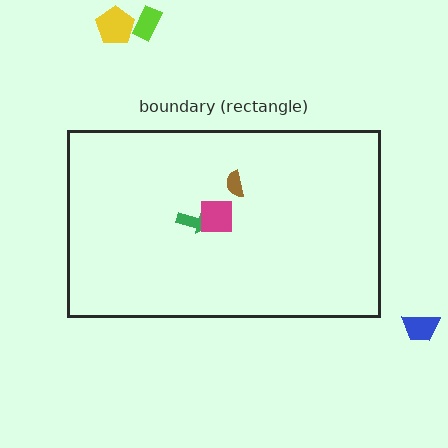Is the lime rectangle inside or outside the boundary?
Outside.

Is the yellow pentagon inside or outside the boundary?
Outside.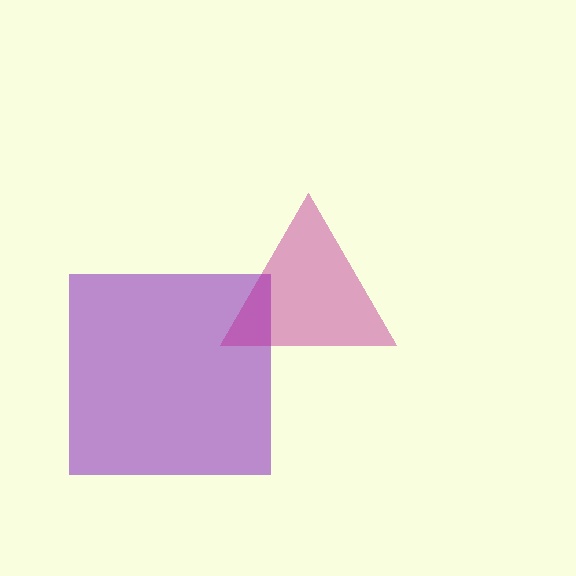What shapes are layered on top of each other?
The layered shapes are: a purple square, a magenta triangle.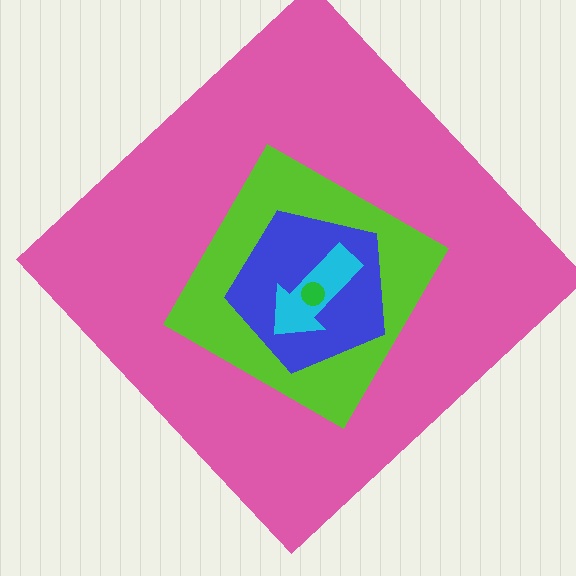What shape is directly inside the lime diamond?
The blue pentagon.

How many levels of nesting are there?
5.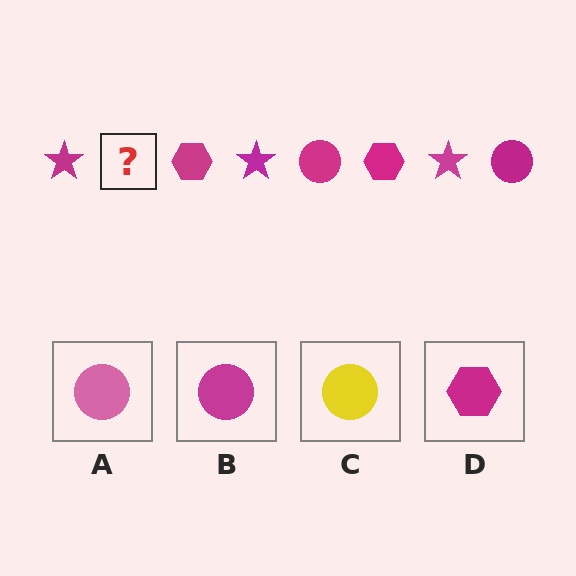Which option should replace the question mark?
Option B.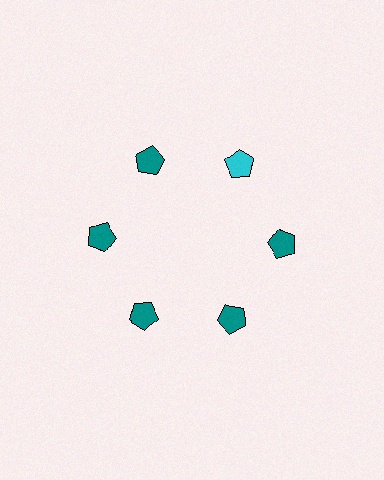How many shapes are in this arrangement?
There are 6 shapes arranged in a ring pattern.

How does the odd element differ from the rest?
It has a different color: cyan instead of teal.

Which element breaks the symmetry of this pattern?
The cyan pentagon at roughly the 1 o'clock position breaks the symmetry. All other shapes are teal pentagons.